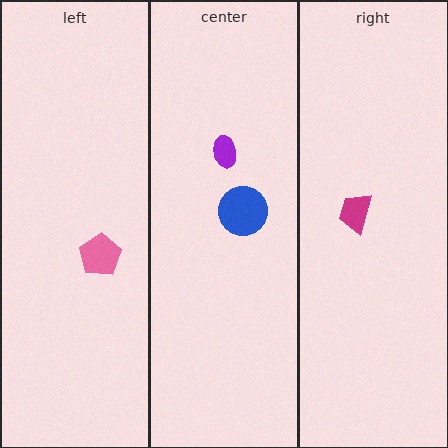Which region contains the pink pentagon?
The left region.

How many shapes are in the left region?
1.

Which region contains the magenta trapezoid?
The right region.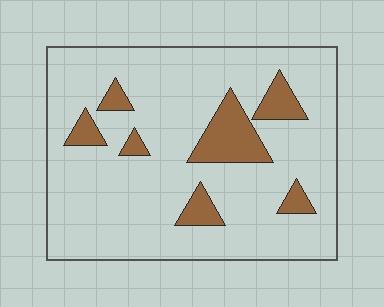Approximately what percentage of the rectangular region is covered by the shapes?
Approximately 15%.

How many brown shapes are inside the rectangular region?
7.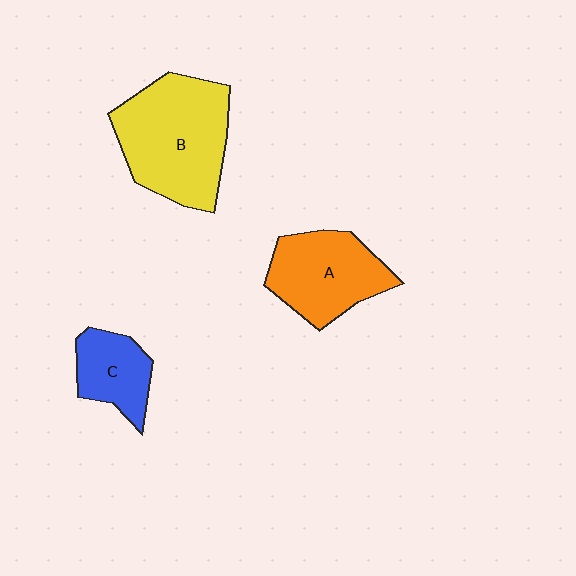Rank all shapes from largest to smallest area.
From largest to smallest: B (yellow), A (orange), C (blue).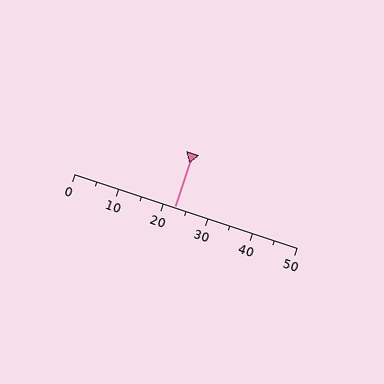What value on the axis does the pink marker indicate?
The marker indicates approximately 22.5.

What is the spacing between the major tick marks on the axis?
The major ticks are spaced 10 apart.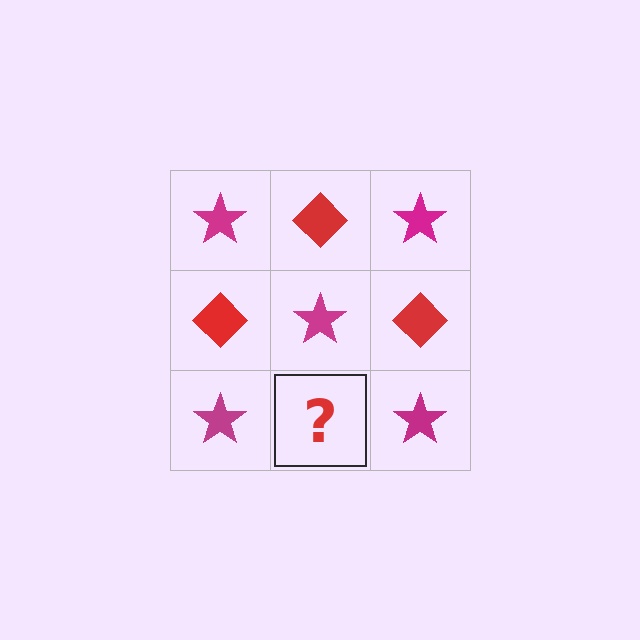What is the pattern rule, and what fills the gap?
The rule is that it alternates magenta star and red diamond in a checkerboard pattern. The gap should be filled with a red diamond.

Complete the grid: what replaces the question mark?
The question mark should be replaced with a red diamond.